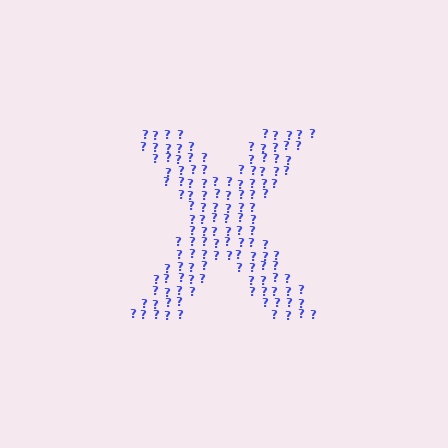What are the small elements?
The small elements are question marks.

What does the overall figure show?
The overall figure shows the letter X.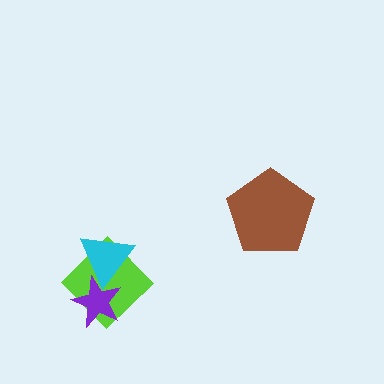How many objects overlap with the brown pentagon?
0 objects overlap with the brown pentagon.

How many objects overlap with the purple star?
2 objects overlap with the purple star.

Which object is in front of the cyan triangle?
The purple star is in front of the cyan triangle.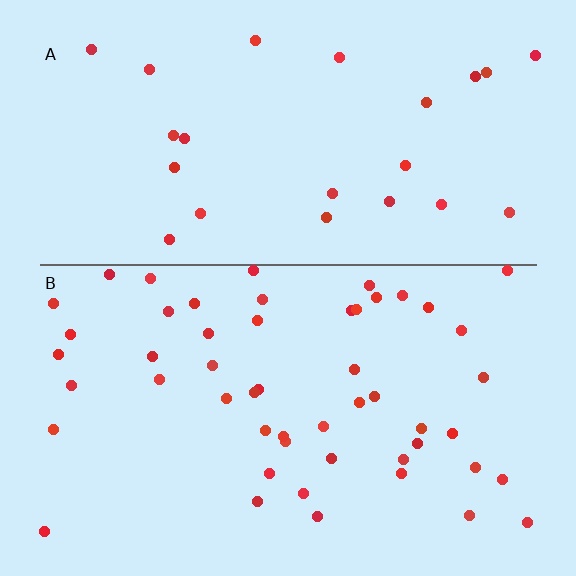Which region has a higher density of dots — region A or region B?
B (the bottom).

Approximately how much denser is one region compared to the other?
Approximately 2.2× — region B over region A.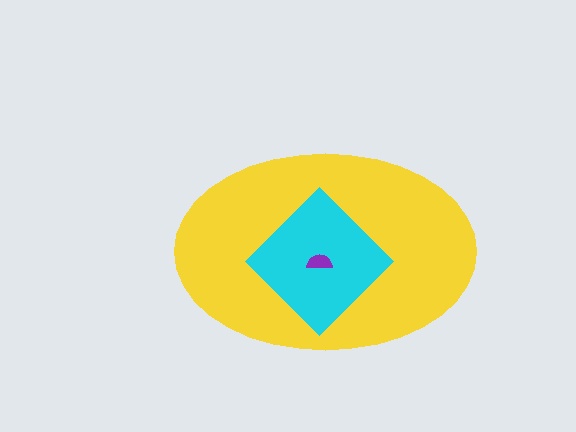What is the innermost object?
The purple semicircle.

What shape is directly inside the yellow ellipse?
The cyan diamond.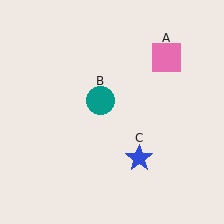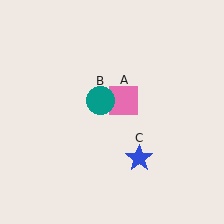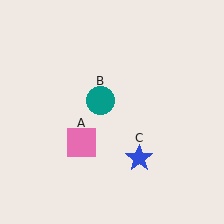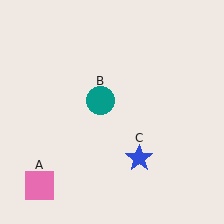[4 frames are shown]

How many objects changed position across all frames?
1 object changed position: pink square (object A).